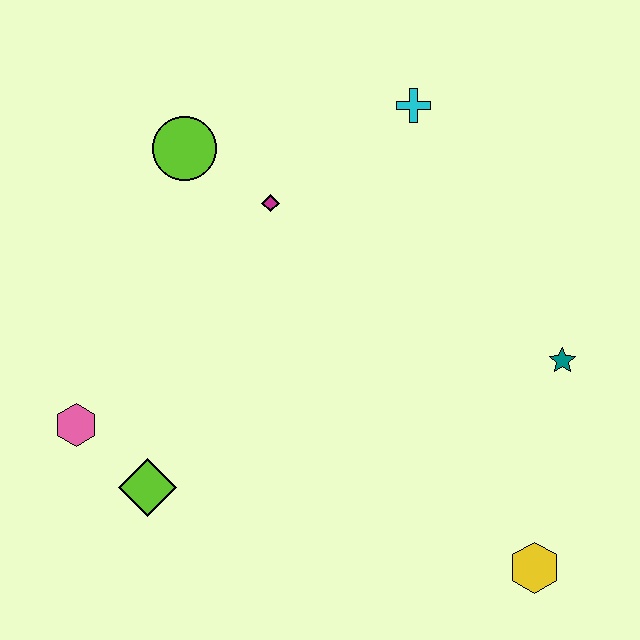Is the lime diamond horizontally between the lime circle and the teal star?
No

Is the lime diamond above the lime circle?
No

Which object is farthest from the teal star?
The pink hexagon is farthest from the teal star.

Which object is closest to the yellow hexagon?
The teal star is closest to the yellow hexagon.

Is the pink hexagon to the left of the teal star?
Yes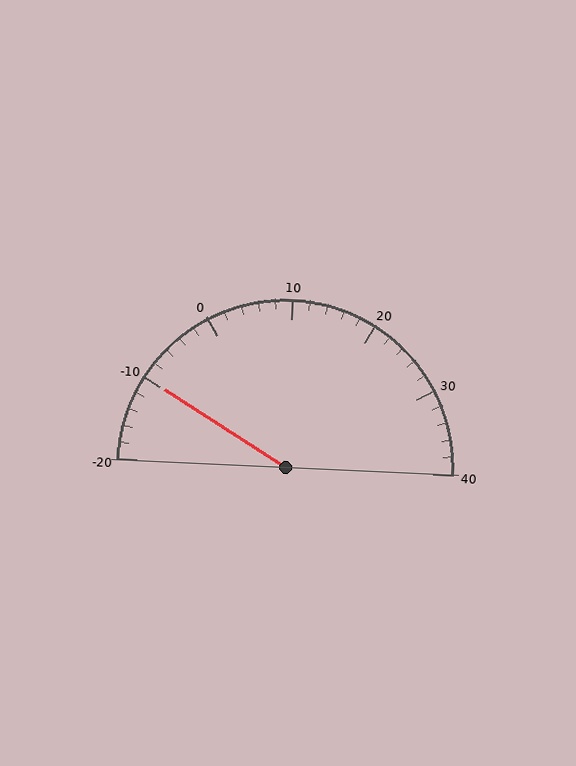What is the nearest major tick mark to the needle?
The nearest major tick mark is -10.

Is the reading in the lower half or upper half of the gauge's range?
The reading is in the lower half of the range (-20 to 40).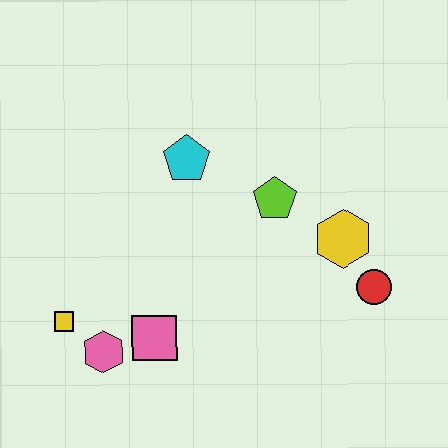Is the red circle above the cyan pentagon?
No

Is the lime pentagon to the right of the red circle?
No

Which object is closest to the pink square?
The pink hexagon is closest to the pink square.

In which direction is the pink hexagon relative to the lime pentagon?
The pink hexagon is to the left of the lime pentagon.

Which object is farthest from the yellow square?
The red circle is farthest from the yellow square.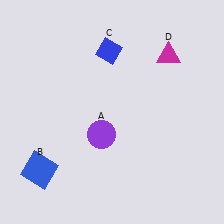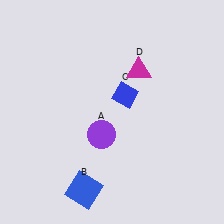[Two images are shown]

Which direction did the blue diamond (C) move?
The blue diamond (C) moved down.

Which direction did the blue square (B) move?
The blue square (B) moved right.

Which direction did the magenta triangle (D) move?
The magenta triangle (D) moved left.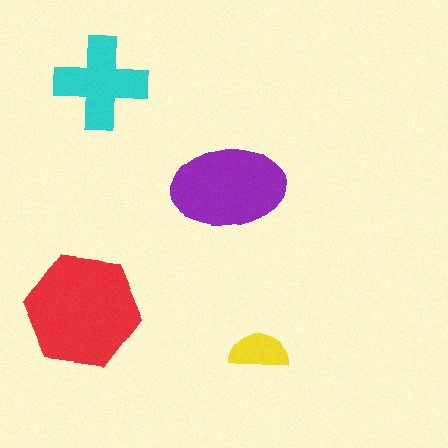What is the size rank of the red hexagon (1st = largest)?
1st.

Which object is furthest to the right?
The yellow semicircle is rightmost.